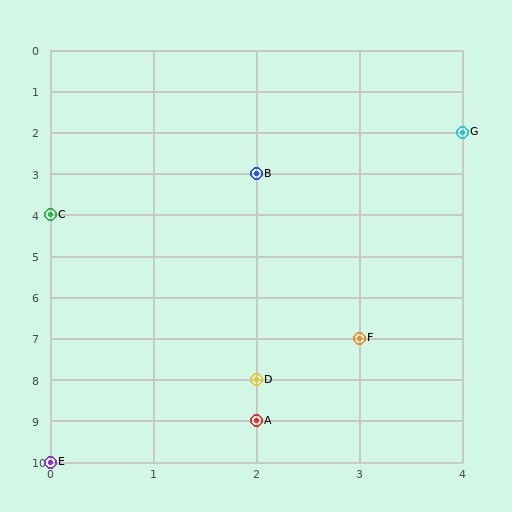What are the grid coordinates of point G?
Point G is at grid coordinates (4, 2).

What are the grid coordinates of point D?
Point D is at grid coordinates (2, 8).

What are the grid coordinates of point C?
Point C is at grid coordinates (0, 4).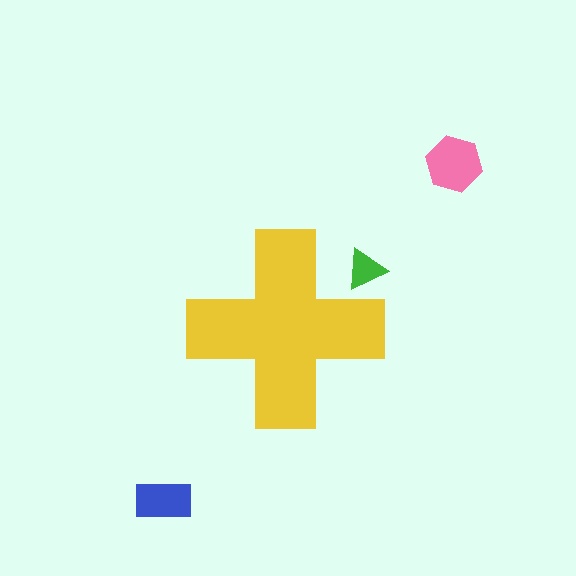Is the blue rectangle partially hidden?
No, the blue rectangle is fully visible.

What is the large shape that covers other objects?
A yellow cross.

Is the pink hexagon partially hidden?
No, the pink hexagon is fully visible.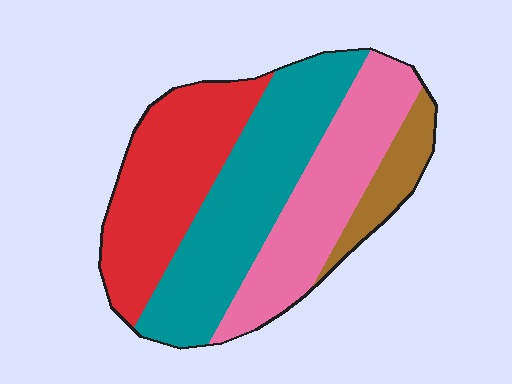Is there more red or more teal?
Teal.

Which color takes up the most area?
Teal, at roughly 35%.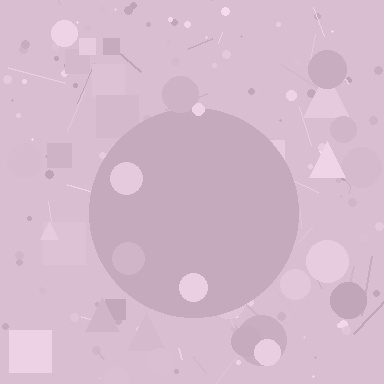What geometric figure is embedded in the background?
A circle is embedded in the background.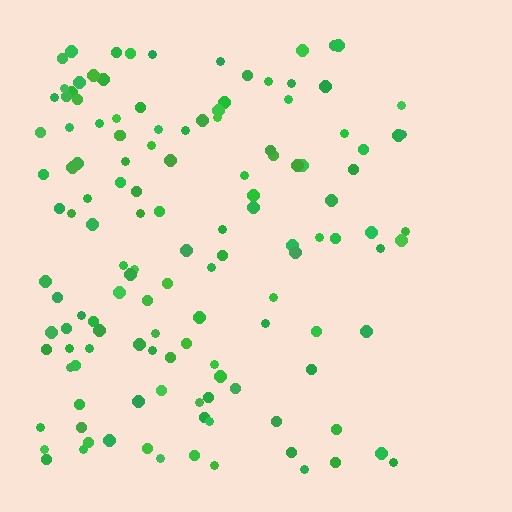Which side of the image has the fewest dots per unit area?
The right.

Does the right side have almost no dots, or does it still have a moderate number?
Still a moderate number, just noticeably fewer than the left.